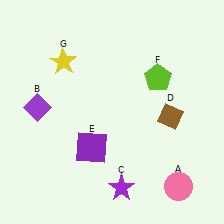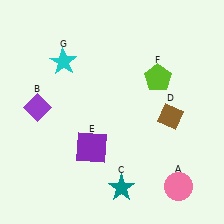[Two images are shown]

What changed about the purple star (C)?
In Image 1, C is purple. In Image 2, it changed to teal.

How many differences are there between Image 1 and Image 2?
There are 2 differences between the two images.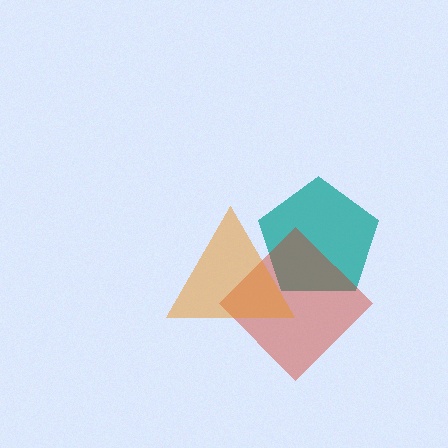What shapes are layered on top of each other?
The layered shapes are: a teal pentagon, a red diamond, an orange triangle.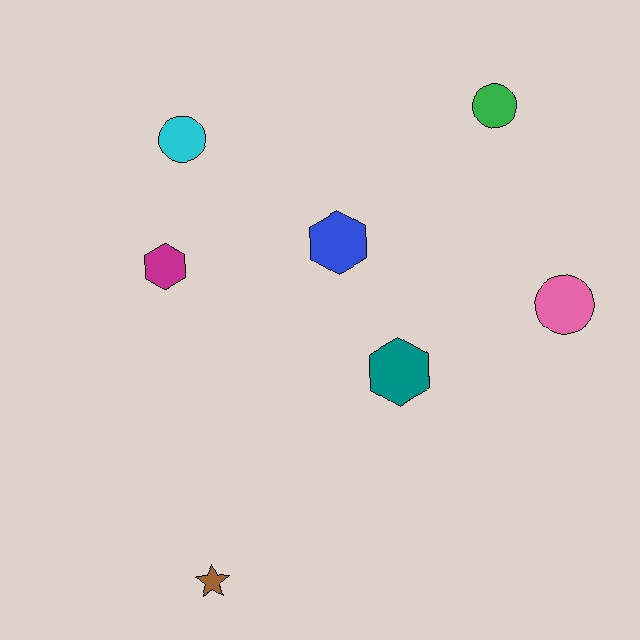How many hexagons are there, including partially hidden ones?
There are 3 hexagons.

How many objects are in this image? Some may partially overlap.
There are 7 objects.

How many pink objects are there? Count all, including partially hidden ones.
There is 1 pink object.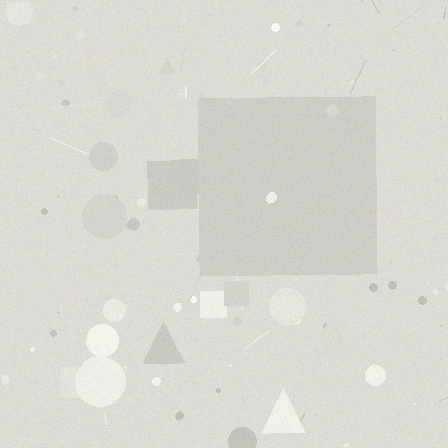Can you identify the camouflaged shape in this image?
The camouflaged shape is a square.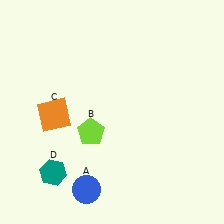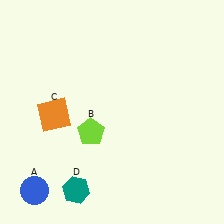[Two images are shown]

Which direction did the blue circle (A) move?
The blue circle (A) moved left.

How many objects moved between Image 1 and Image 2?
2 objects moved between the two images.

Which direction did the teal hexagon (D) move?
The teal hexagon (D) moved right.